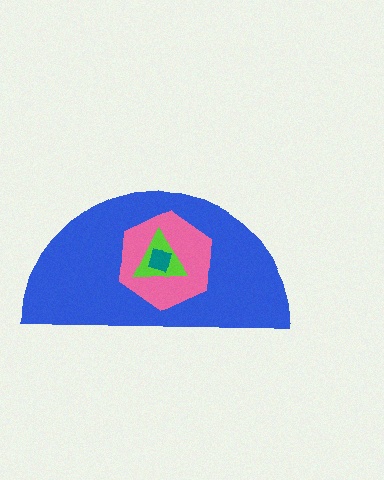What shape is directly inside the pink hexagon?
The lime triangle.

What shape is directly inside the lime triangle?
The teal square.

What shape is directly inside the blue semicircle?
The pink hexagon.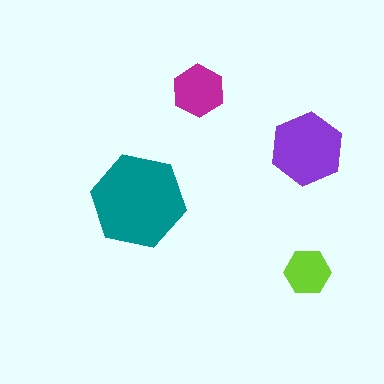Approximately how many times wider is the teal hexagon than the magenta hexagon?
About 2 times wider.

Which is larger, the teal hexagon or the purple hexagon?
The teal one.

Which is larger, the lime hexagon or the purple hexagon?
The purple one.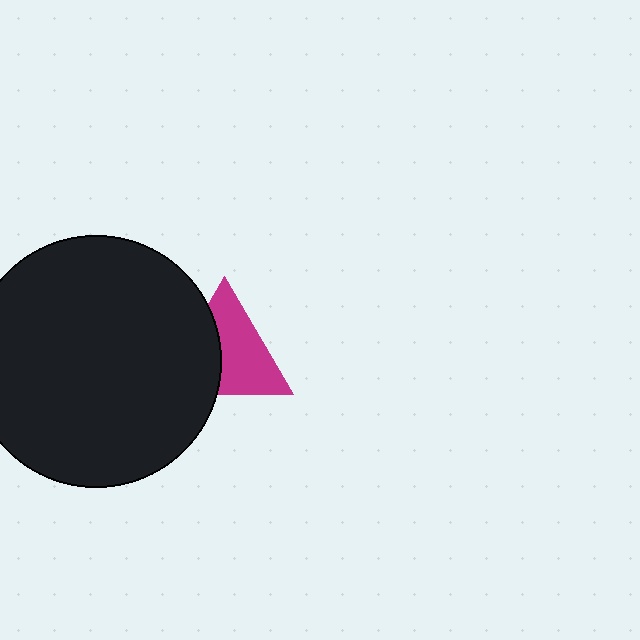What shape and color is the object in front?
The object in front is a black circle.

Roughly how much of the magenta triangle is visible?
About half of it is visible (roughly 60%).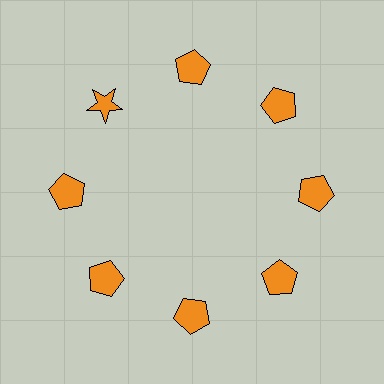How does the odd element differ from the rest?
It has a different shape: star instead of pentagon.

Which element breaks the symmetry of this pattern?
The orange star at roughly the 10 o'clock position breaks the symmetry. All other shapes are orange pentagons.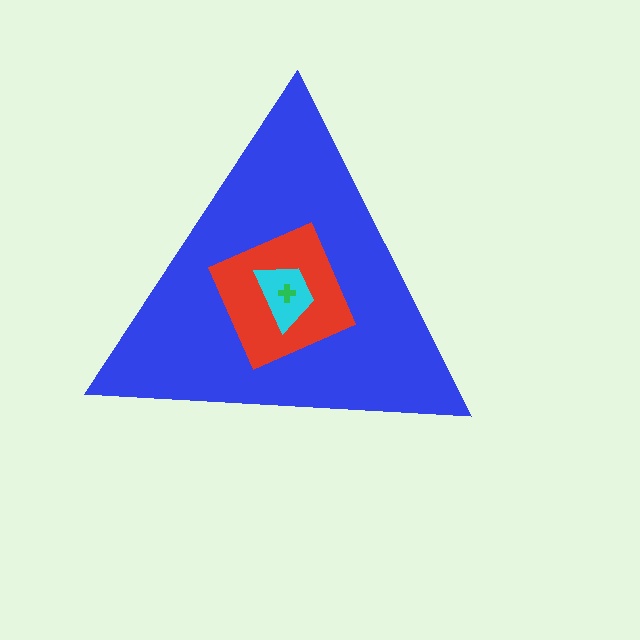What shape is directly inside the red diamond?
The cyan trapezoid.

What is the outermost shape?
The blue triangle.